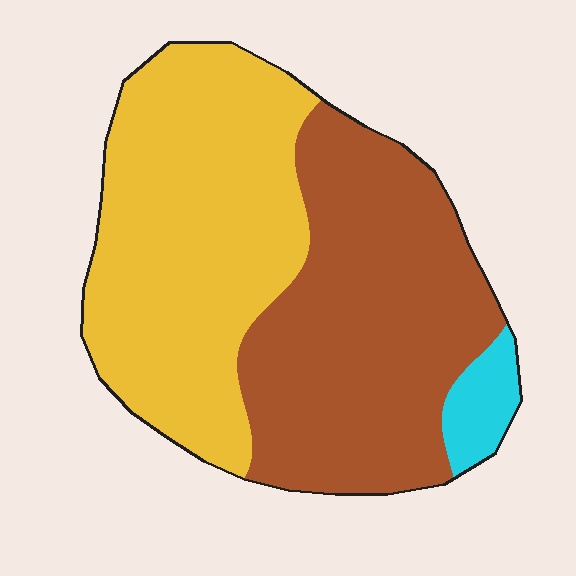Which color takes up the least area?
Cyan, at roughly 5%.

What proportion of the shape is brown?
Brown covers 47% of the shape.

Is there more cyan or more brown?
Brown.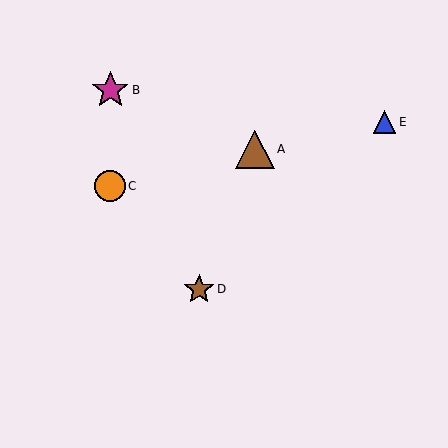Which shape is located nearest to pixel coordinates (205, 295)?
The brown star (labeled D) at (199, 289) is nearest to that location.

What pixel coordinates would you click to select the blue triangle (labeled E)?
Click at (385, 122) to select the blue triangle E.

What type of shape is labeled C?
Shape C is an orange circle.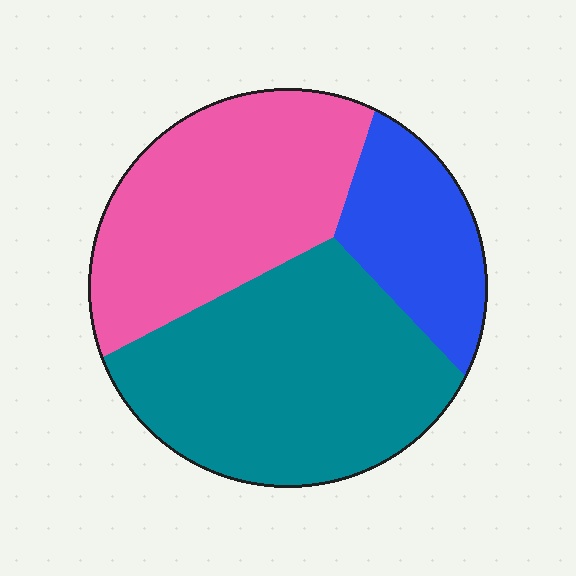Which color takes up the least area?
Blue, at roughly 20%.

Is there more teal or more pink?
Teal.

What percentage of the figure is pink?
Pink covers 37% of the figure.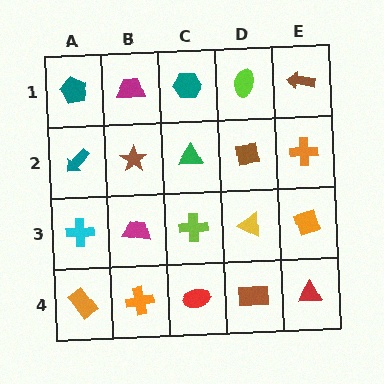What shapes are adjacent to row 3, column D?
A brown square (row 2, column D), a brown rectangle (row 4, column D), a lime cross (row 3, column C), an orange diamond (row 3, column E).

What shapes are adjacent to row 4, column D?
A yellow triangle (row 3, column D), a red ellipse (row 4, column C), a red triangle (row 4, column E).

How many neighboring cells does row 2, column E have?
3.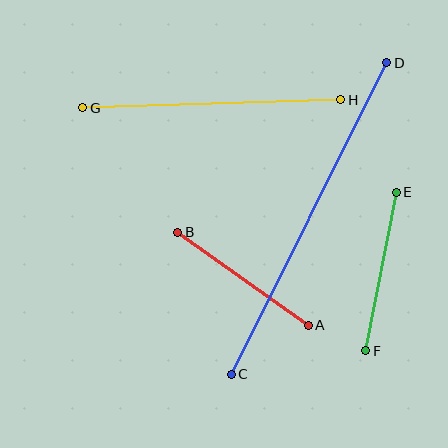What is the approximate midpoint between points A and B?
The midpoint is at approximately (243, 279) pixels.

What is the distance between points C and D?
The distance is approximately 348 pixels.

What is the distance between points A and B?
The distance is approximately 160 pixels.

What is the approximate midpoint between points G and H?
The midpoint is at approximately (212, 104) pixels.